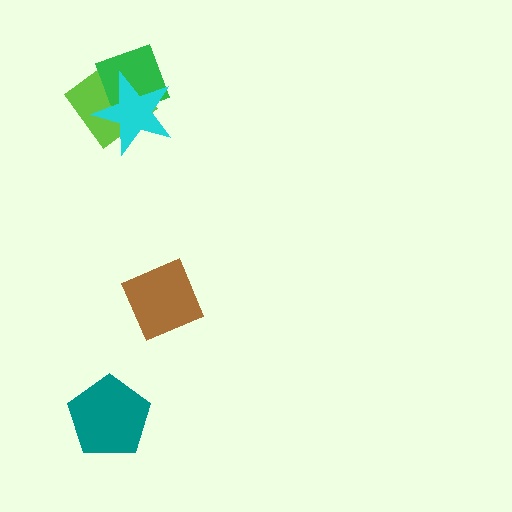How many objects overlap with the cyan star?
2 objects overlap with the cyan star.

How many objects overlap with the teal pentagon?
0 objects overlap with the teal pentagon.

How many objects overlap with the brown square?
0 objects overlap with the brown square.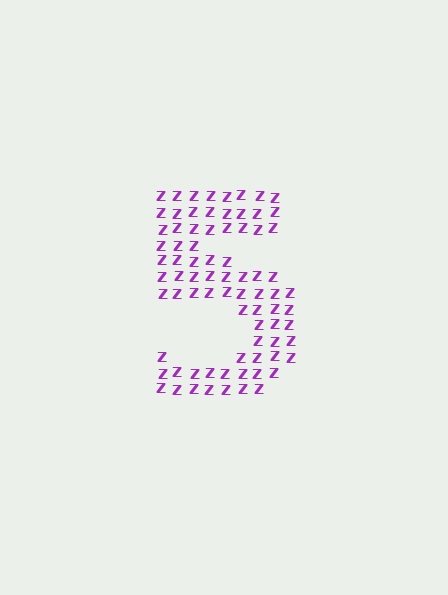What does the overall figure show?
The overall figure shows the digit 5.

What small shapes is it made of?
It is made of small letter Z's.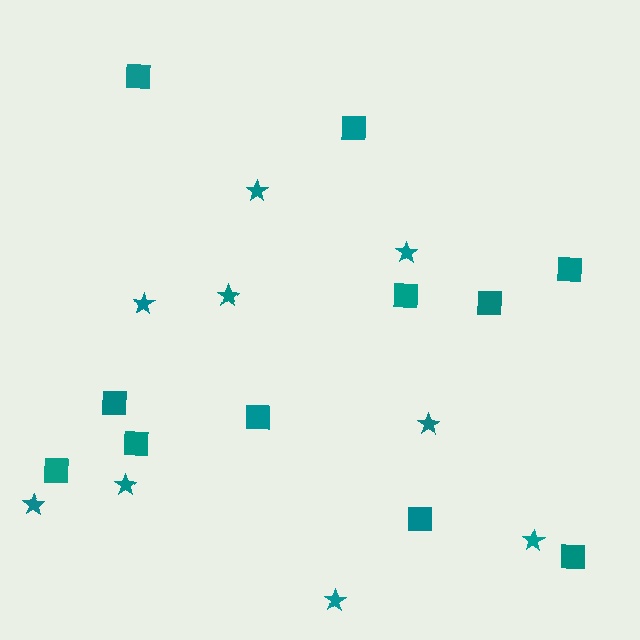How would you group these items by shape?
There are 2 groups: one group of squares (11) and one group of stars (9).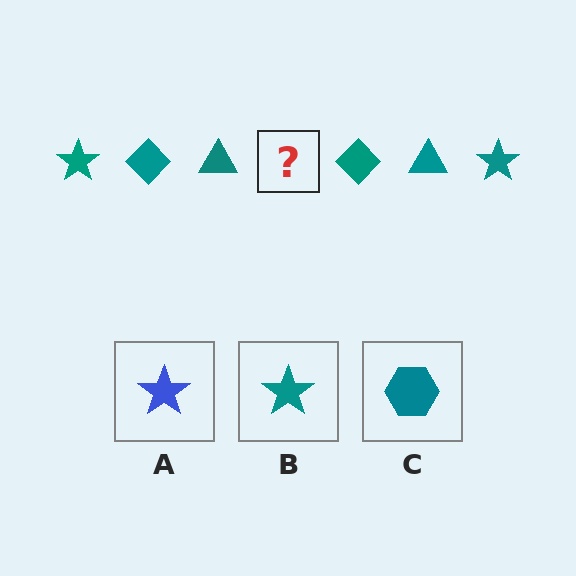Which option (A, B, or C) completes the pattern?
B.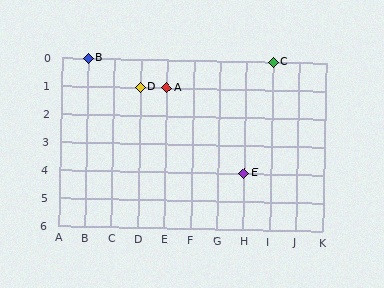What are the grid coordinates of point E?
Point E is at grid coordinates (H, 4).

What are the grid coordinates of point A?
Point A is at grid coordinates (E, 1).